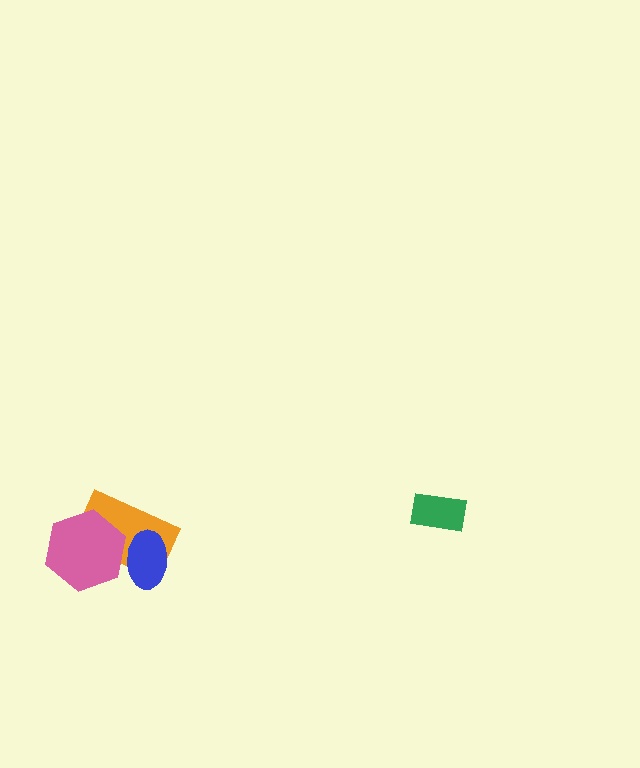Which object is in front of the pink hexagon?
The blue ellipse is in front of the pink hexagon.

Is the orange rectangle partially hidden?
Yes, it is partially covered by another shape.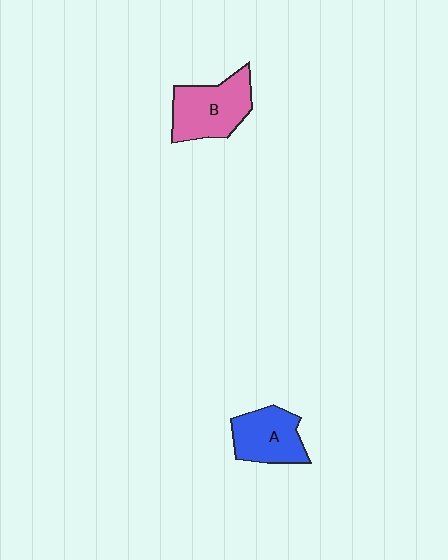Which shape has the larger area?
Shape B (pink).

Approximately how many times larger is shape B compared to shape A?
Approximately 1.2 times.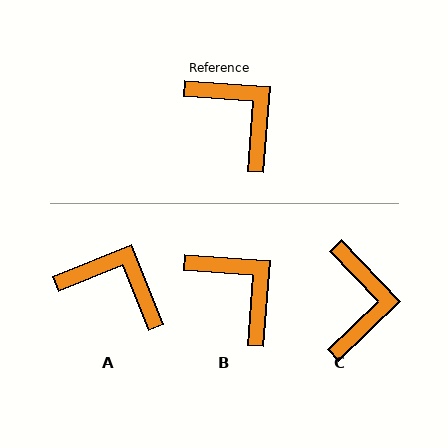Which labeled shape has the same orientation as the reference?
B.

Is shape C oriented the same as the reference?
No, it is off by about 42 degrees.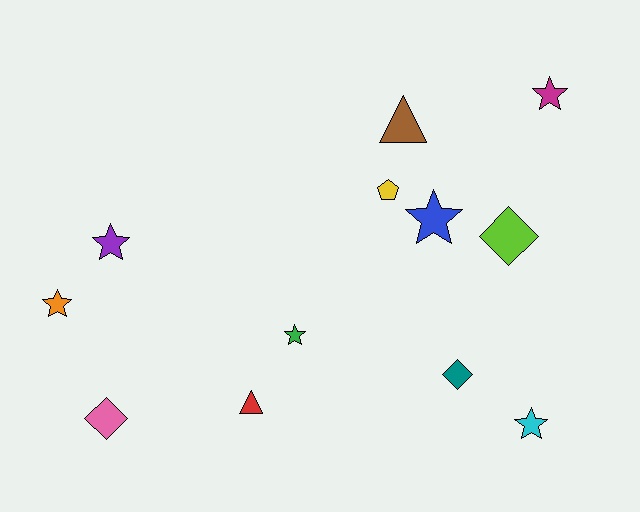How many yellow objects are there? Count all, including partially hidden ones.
There is 1 yellow object.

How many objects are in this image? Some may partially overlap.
There are 12 objects.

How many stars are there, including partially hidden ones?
There are 6 stars.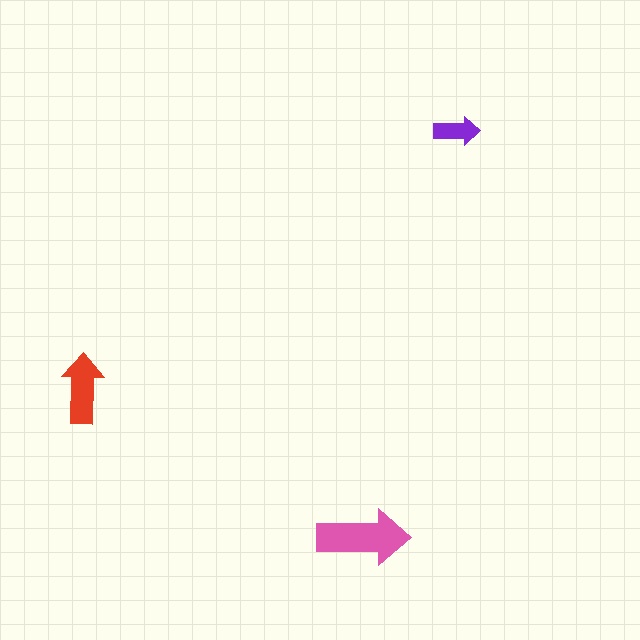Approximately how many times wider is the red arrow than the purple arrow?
About 1.5 times wider.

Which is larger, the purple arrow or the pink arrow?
The pink one.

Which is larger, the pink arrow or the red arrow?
The pink one.